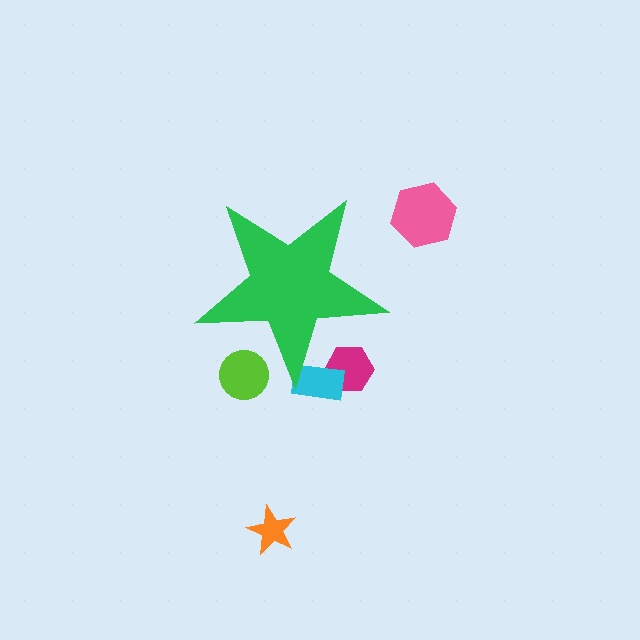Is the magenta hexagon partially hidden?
Yes, the magenta hexagon is partially hidden behind the green star.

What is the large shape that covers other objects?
A green star.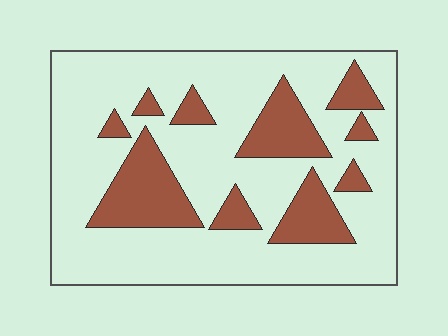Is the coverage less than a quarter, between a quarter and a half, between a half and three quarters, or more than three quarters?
Less than a quarter.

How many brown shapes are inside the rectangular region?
10.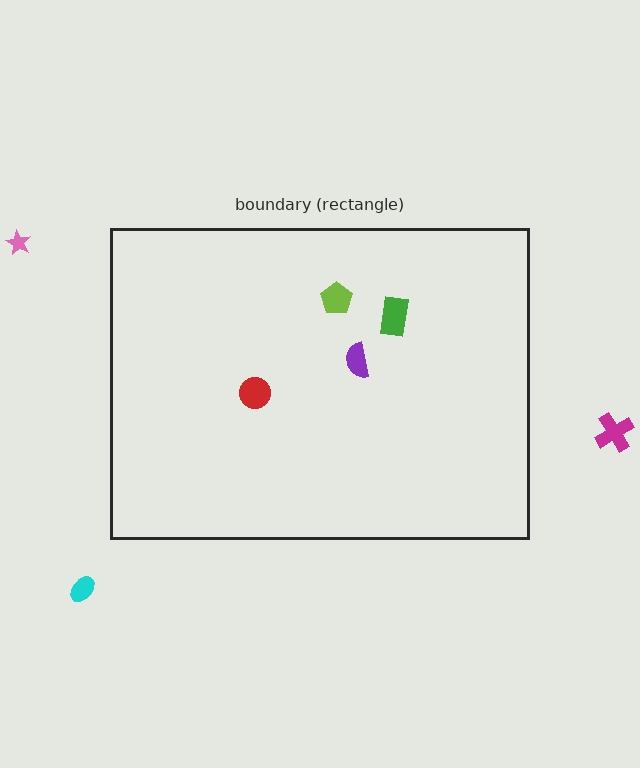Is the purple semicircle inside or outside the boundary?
Inside.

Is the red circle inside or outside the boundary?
Inside.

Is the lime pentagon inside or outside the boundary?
Inside.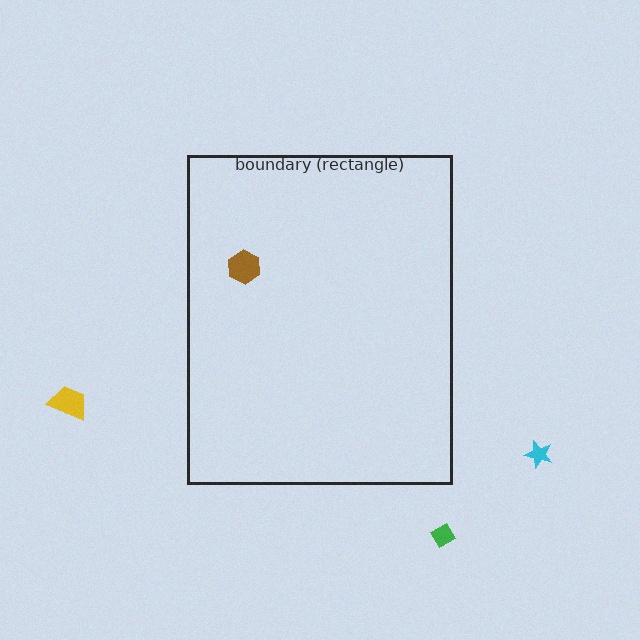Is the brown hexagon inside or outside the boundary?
Inside.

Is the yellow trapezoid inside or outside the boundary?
Outside.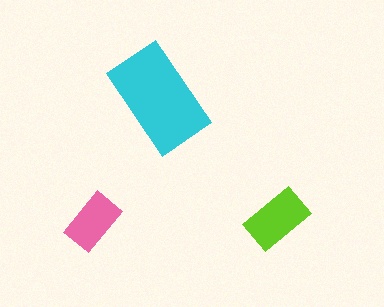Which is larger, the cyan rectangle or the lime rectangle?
The cyan one.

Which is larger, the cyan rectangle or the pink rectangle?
The cyan one.